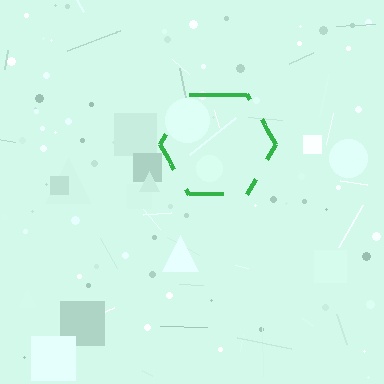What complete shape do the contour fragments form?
The contour fragments form a hexagon.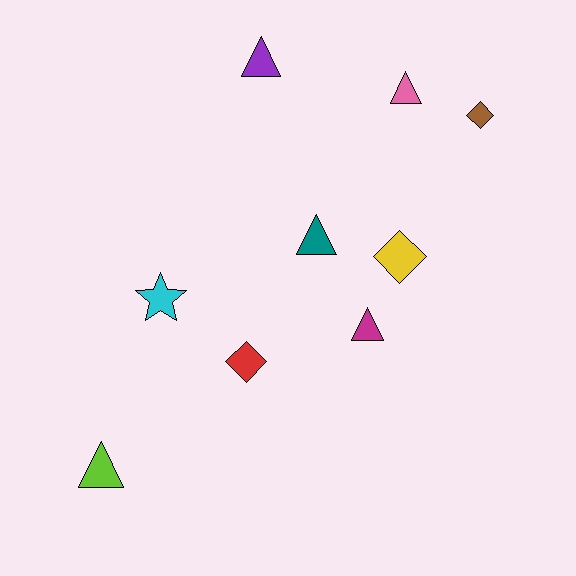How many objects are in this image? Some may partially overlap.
There are 9 objects.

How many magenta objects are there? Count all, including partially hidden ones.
There is 1 magenta object.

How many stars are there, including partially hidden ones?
There is 1 star.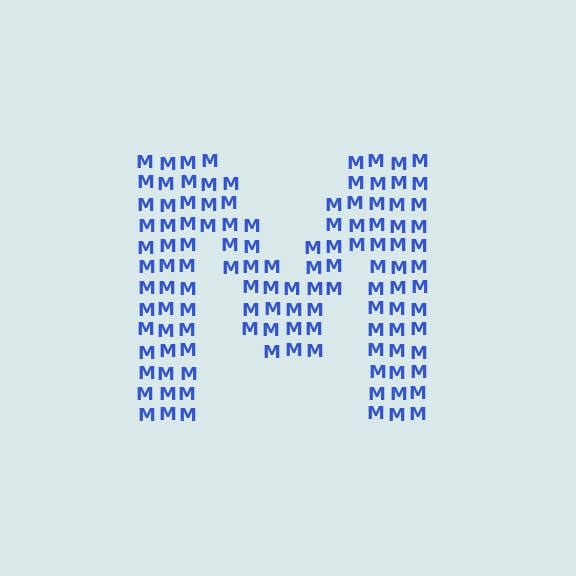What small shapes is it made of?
It is made of small letter M's.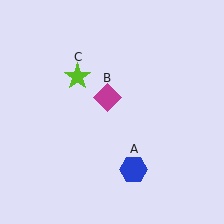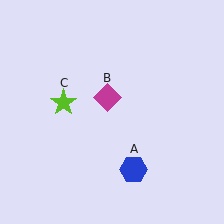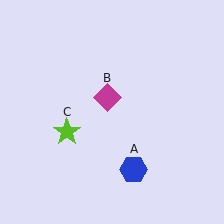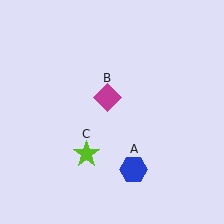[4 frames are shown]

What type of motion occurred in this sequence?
The lime star (object C) rotated counterclockwise around the center of the scene.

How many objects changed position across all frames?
1 object changed position: lime star (object C).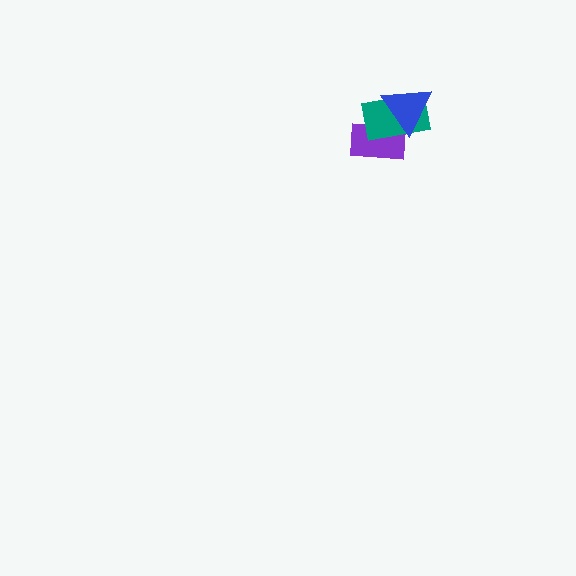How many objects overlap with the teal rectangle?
2 objects overlap with the teal rectangle.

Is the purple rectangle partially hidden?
Yes, it is partially covered by another shape.